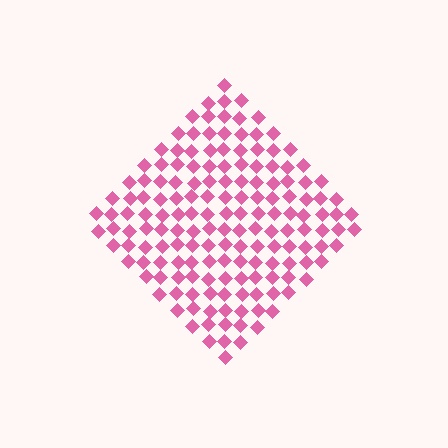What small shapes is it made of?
It is made of small diamonds.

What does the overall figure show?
The overall figure shows a diamond.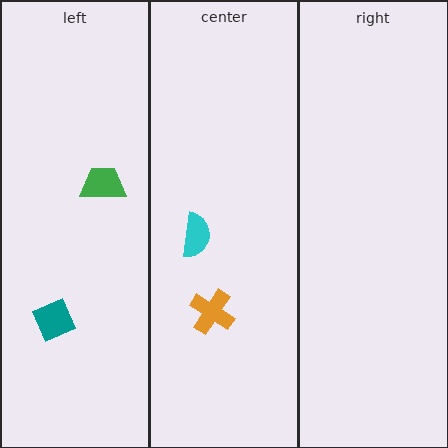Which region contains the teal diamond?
The left region.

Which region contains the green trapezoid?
The left region.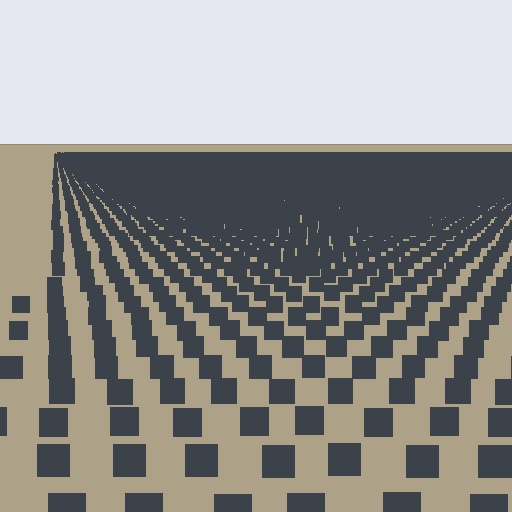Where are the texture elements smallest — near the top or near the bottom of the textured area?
Near the top.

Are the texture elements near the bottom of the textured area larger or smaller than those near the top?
Larger. Near the bottom, elements are closer to the viewer and appear at a bigger on-screen size.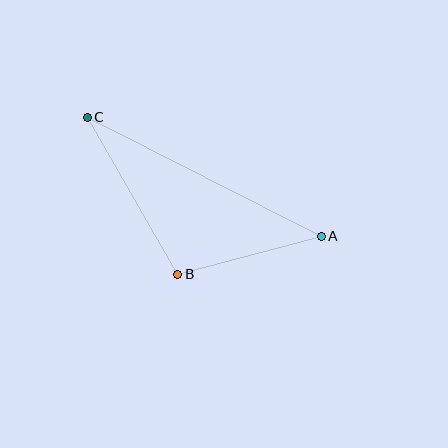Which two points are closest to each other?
Points A and B are closest to each other.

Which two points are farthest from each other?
Points A and C are farthest from each other.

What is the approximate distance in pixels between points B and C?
The distance between B and C is approximately 181 pixels.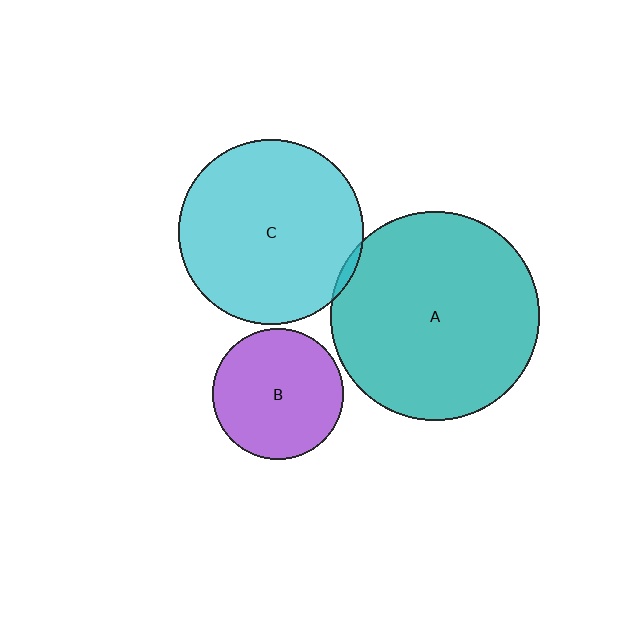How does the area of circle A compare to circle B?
Approximately 2.5 times.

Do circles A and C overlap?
Yes.